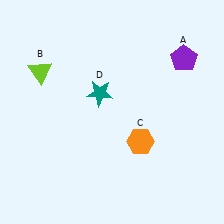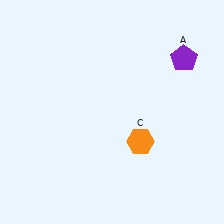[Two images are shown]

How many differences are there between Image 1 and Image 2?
There are 2 differences between the two images.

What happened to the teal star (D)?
The teal star (D) was removed in Image 2. It was in the top-left area of Image 1.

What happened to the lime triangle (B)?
The lime triangle (B) was removed in Image 2. It was in the top-left area of Image 1.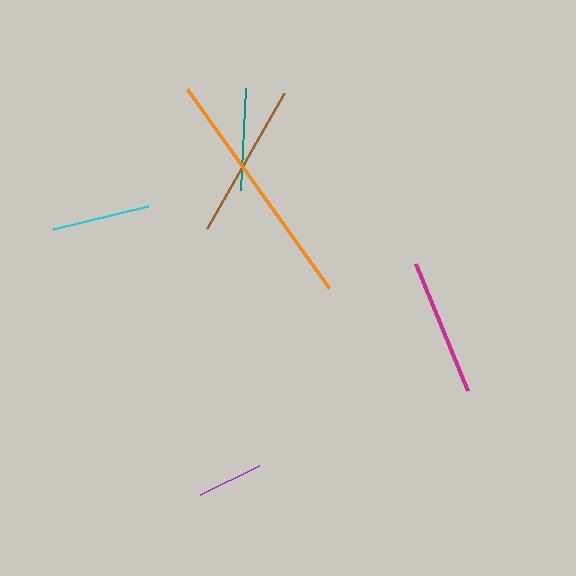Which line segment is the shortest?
The purple line is the shortest at approximately 66 pixels.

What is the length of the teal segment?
The teal segment is approximately 102 pixels long.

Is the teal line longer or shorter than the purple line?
The teal line is longer than the purple line.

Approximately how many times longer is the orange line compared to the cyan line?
The orange line is approximately 2.5 times the length of the cyan line.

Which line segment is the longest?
The orange line is the longest at approximately 244 pixels.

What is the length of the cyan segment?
The cyan segment is approximately 98 pixels long.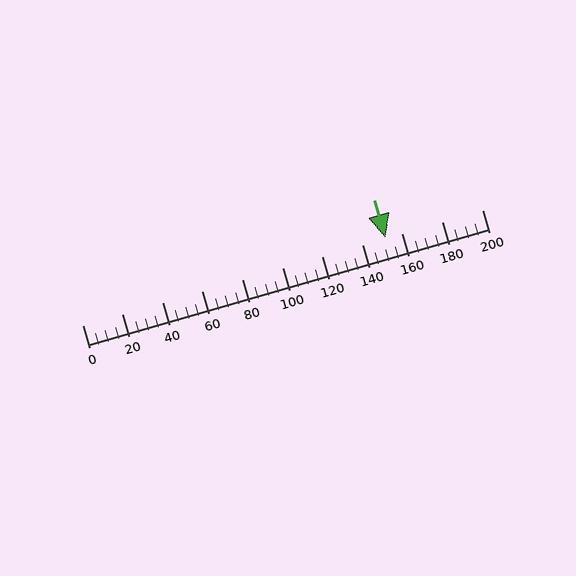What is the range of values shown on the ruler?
The ruler shows values from 0 to 200.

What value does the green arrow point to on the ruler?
The green arrow points to approximately 152.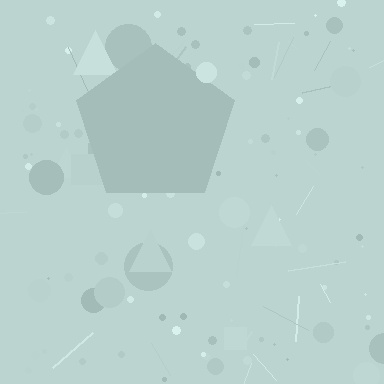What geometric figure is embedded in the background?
A pentagon is embedded in the background.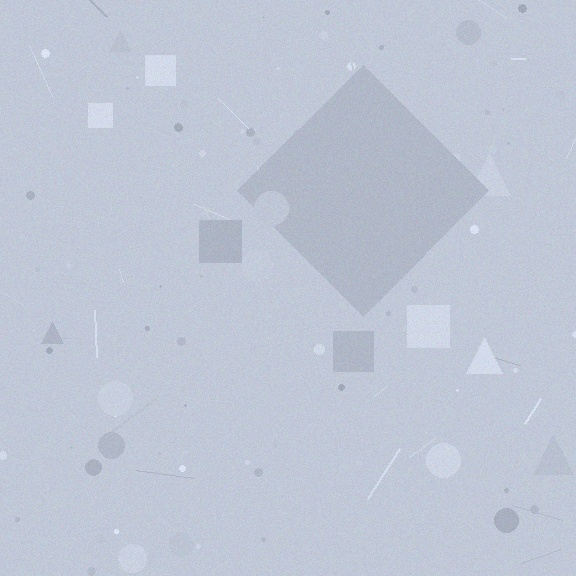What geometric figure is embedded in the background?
A diamond is embedded in the background.